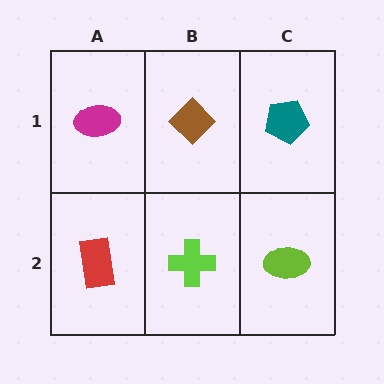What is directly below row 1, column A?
A red rectangle.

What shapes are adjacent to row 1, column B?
A lime cross (row 2, column B), a magenta ellipse (row 1, column A), a teal pentagon (row 1, column C).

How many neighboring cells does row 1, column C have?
2.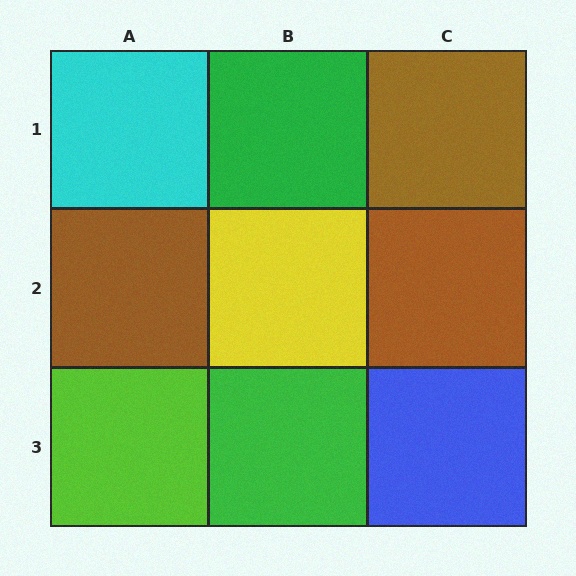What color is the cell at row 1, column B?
Green.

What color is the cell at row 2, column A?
Brown.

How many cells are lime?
1 cell is lime.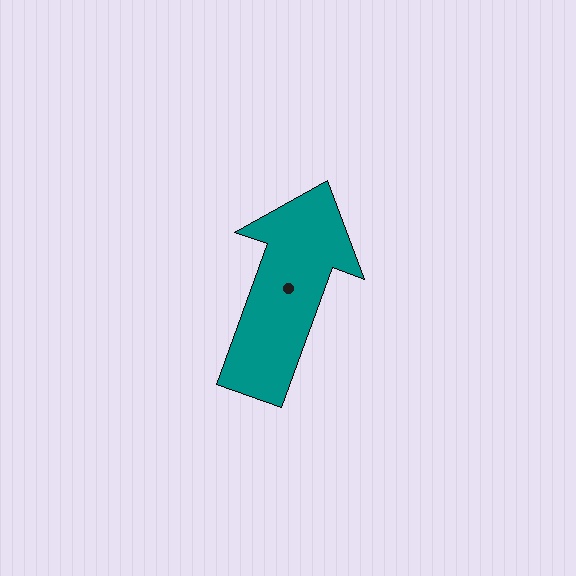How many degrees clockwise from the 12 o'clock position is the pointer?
Approximately 20 degrees.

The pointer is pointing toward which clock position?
Roughly 1 o'clock.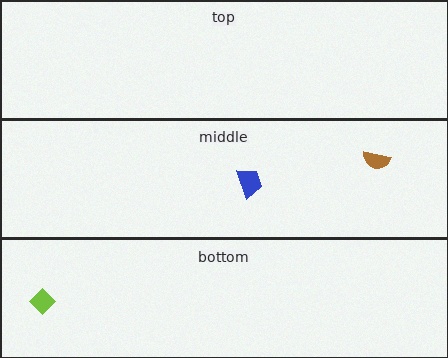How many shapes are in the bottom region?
1.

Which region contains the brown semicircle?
The middle region.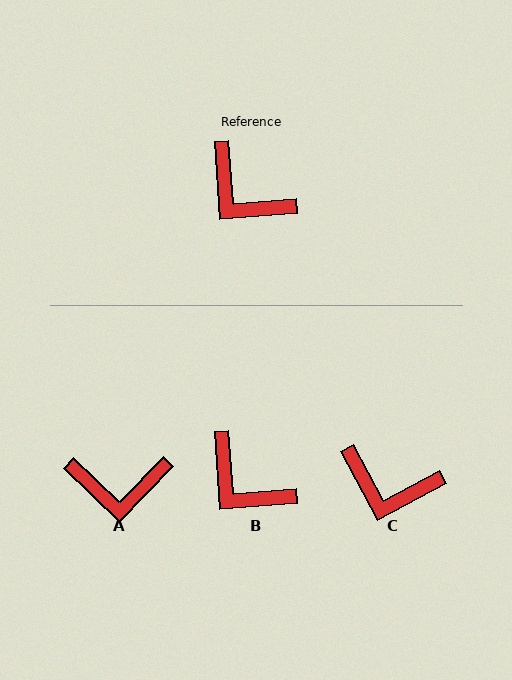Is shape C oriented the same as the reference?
No, it is off by about 24 degrees.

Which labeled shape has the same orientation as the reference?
B.